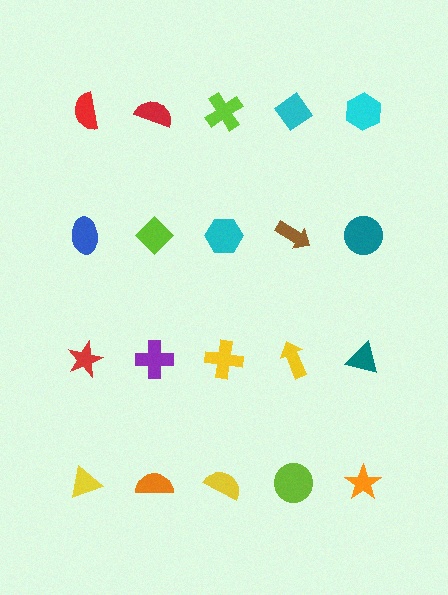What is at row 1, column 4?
A cyan diamond.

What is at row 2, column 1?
A blue ellipse.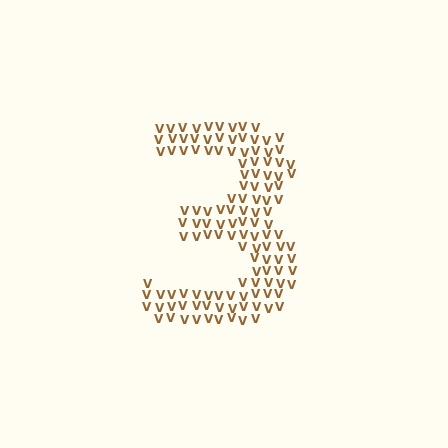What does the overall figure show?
The overall figure shows the digit 3.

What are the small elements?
The small elements are letter V's.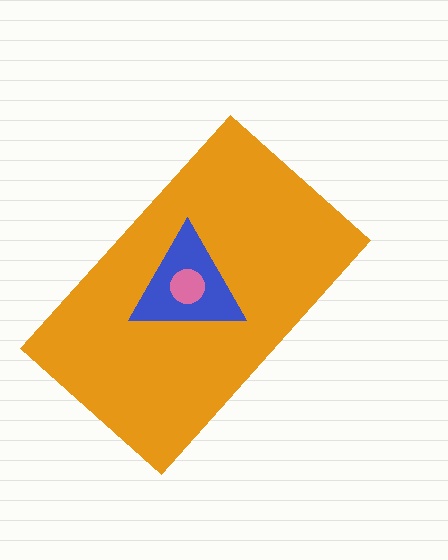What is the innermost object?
The pink circle.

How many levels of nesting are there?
3.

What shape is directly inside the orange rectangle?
The blue triangle.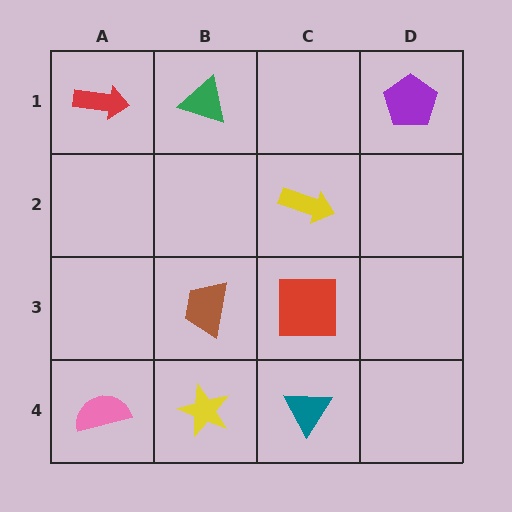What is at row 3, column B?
A brown trapezoid.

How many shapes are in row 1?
3 shapes.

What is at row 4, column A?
A pink semicircle.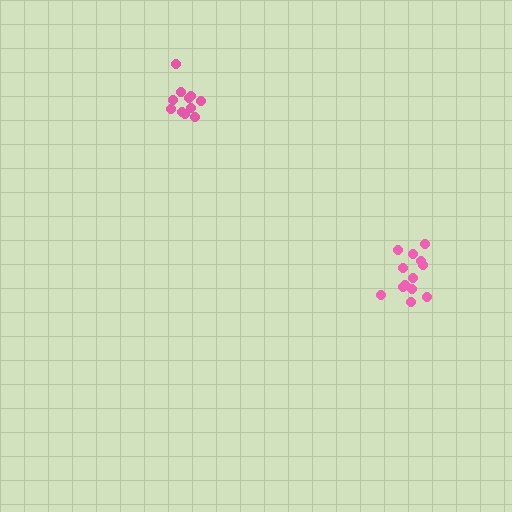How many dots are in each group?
Group 1: 13 dots, Group 2: 11 dots (24 total).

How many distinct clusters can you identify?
There are 2 distinct clusters.